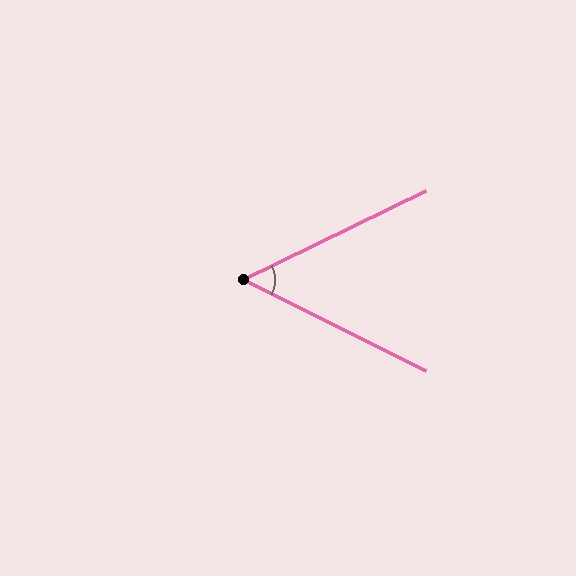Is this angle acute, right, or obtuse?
It is acute.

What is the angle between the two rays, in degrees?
Approximately 52 degrees.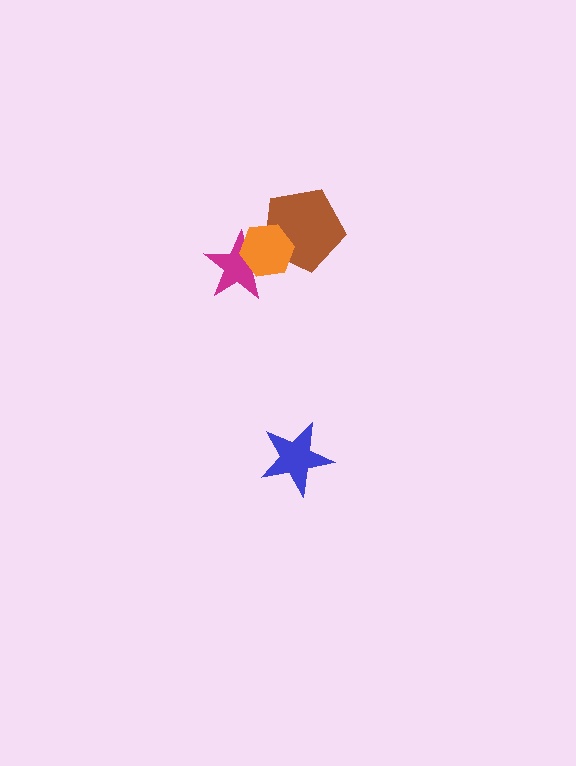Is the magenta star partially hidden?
Yes, it is partially covered by another shape.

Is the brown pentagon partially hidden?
Yes, it is partially covered by another shape.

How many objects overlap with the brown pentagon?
1 object overlaps with the brown pentagon.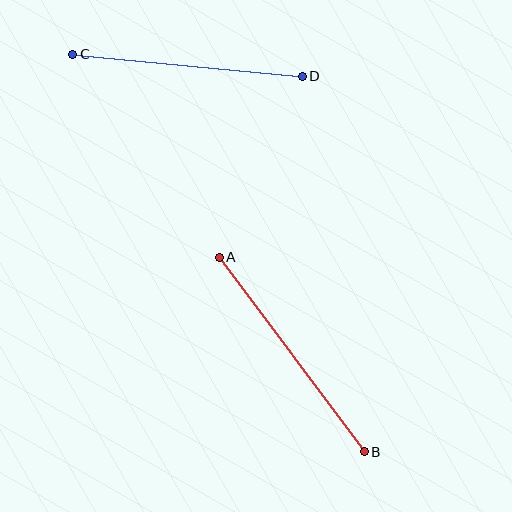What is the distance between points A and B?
The distance is approximately 242 pixels.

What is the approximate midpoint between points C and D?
The midpoint is at approximately (187, 65) pixels.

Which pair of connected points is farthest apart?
Points A and B are farthest apart.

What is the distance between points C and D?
The distance is approximately 231 pixels.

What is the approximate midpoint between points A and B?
The midpoint is at approximately (292, 354) pixels.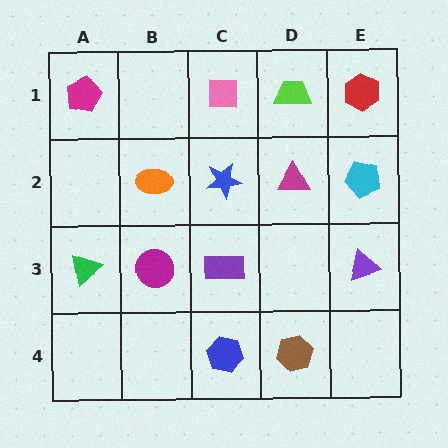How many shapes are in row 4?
2 shapes.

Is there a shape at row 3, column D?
No, that cell is empty.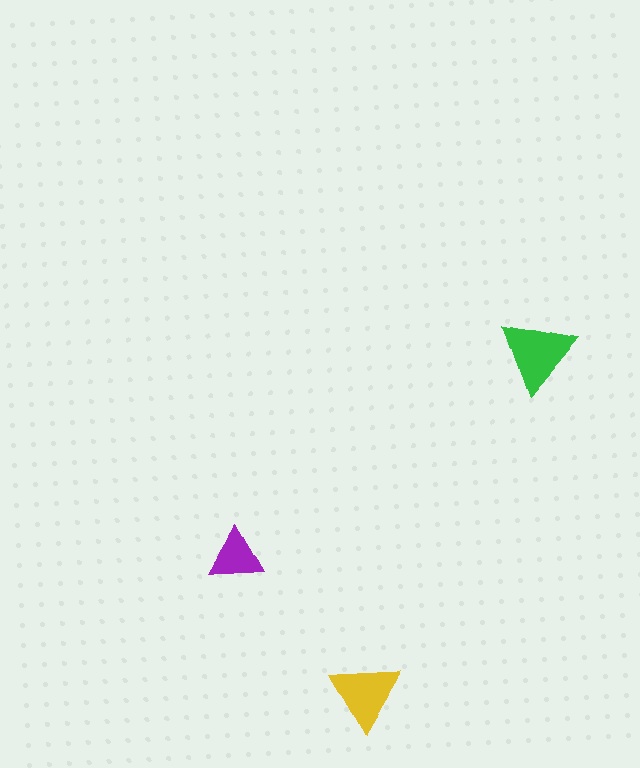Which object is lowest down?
The yellow triangle is bottommost.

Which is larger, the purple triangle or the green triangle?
The green one.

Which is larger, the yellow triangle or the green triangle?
The green one.